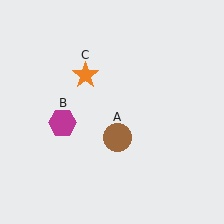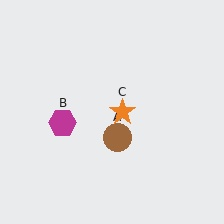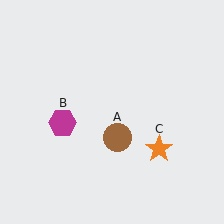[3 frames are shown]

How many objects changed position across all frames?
1 object changed position: orange star (object C).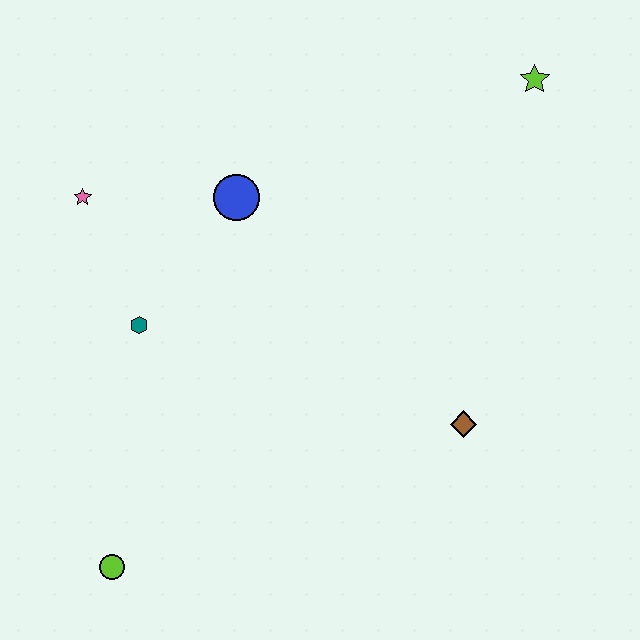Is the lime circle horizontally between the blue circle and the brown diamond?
No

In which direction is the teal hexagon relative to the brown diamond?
The teal hexagon is to the left of the brown diamond.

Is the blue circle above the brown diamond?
Yes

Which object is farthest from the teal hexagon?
The lime star is farthest from the teal hexagon.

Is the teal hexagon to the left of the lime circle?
No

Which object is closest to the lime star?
The blue circle is closest to the lime star.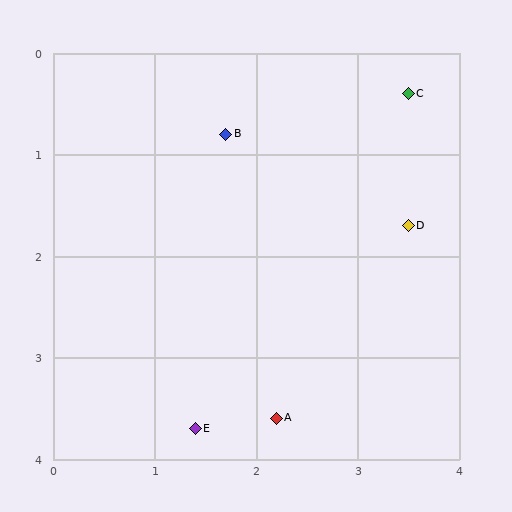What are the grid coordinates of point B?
Point B is at approximately (1.7, 0.8).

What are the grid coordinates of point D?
Point D is at approximately (3.5, 1.7).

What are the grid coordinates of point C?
Point C is at approximately (3.5, 0.4).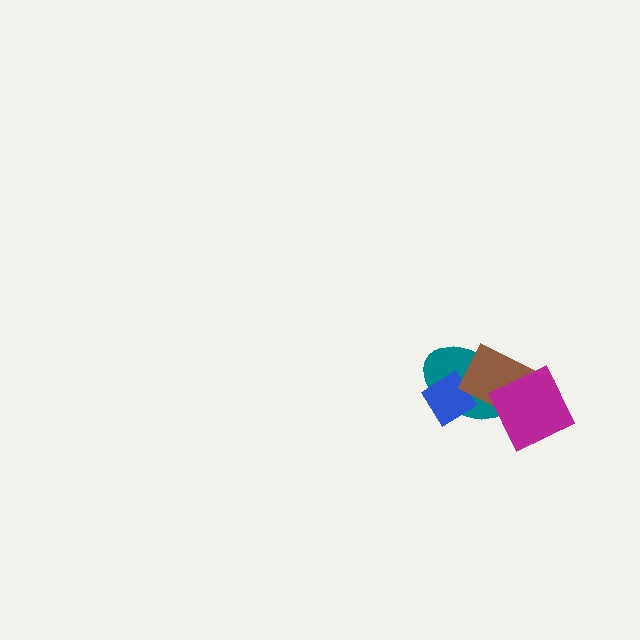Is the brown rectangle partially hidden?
Yes, it is partially covered by another shape.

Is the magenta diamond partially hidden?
No, no other shape covers it.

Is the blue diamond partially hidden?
Yes, it is partially covered by another shape.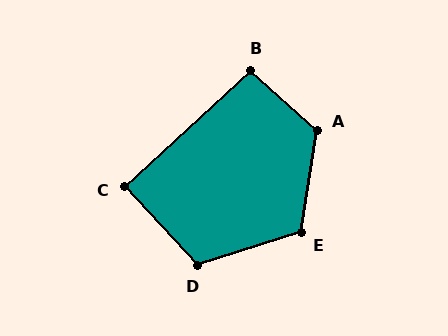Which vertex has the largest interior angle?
A, at approximately 123 degrees.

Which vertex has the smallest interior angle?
C, at approximately 90 degrees.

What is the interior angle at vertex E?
Approximately 116 degrees (obtuse).